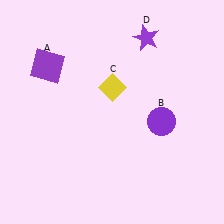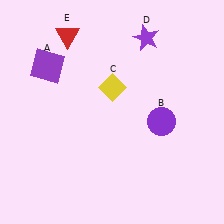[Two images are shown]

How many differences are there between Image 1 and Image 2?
There is 1 difference between the two images.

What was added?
A red triangle (E) was added in Image 2.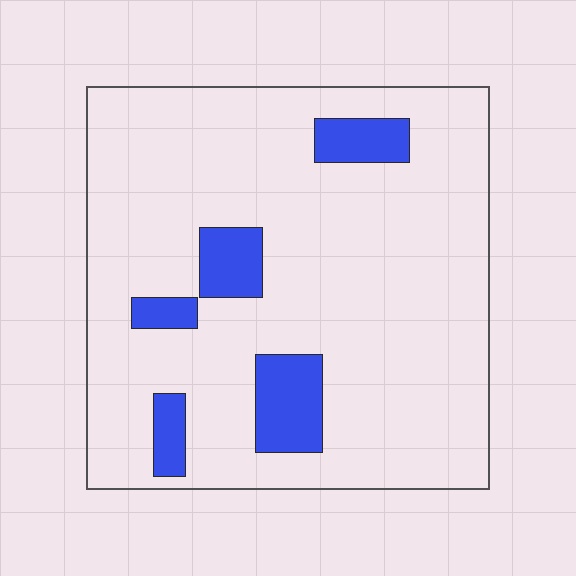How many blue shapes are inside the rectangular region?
5.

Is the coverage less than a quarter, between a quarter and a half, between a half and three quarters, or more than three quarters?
Less than a quarter.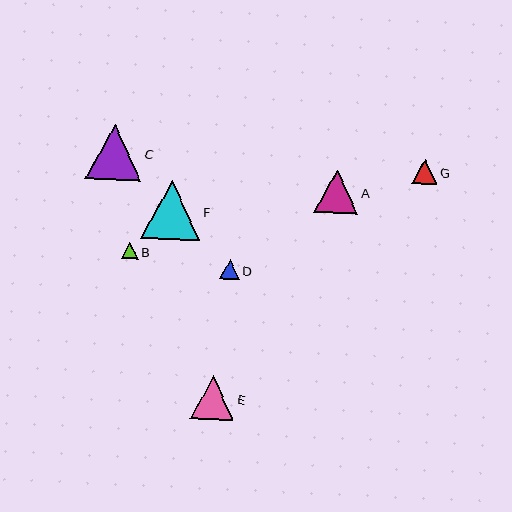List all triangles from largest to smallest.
From largest to smallest: F, C, E, A, G, D, B.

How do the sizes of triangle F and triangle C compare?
Triangle F and triangle C are approximately the same size.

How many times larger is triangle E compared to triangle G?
Triangle E is approximately 1.8 times the size of triangle G.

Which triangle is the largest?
Triangle F is the largest with a size of approximately 59 pixels.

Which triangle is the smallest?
Triangle B is the smallest with a size of approximately 17 pixels.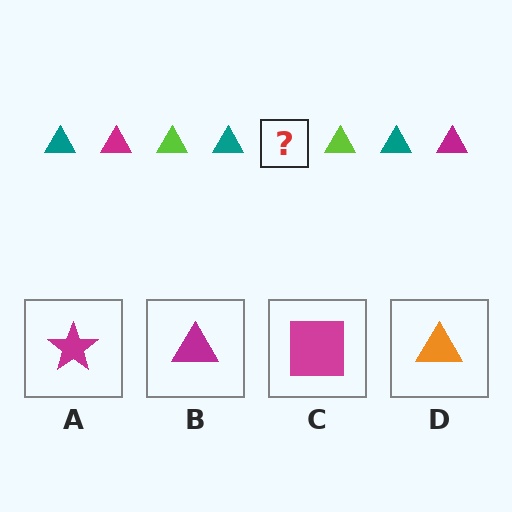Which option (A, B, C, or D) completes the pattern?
B.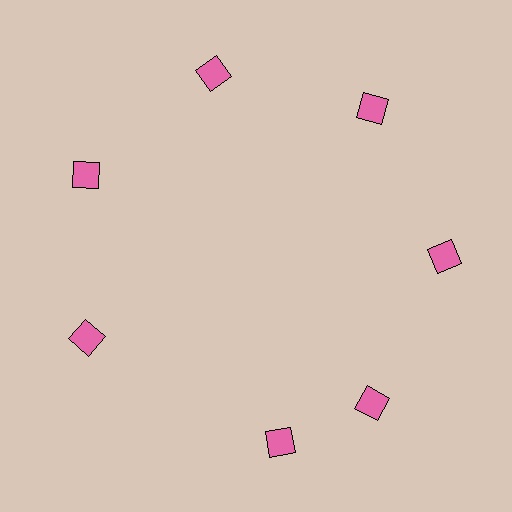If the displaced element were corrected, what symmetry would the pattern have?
It would have 7-fold rotational symmetry — the pattern would map onto itself every 51 degrees.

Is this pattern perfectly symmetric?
No. The 7 pink squares are arranged in a ring, but one element near the 6 o'clock position is rotated out of alignment along the ring, breaking the 7-fold rotational symmetry.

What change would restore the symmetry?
The symmetry would be restored by rotating it back into even spacing with its neighbors so that all 7 squares sit at equal angles and equal distance from the center.